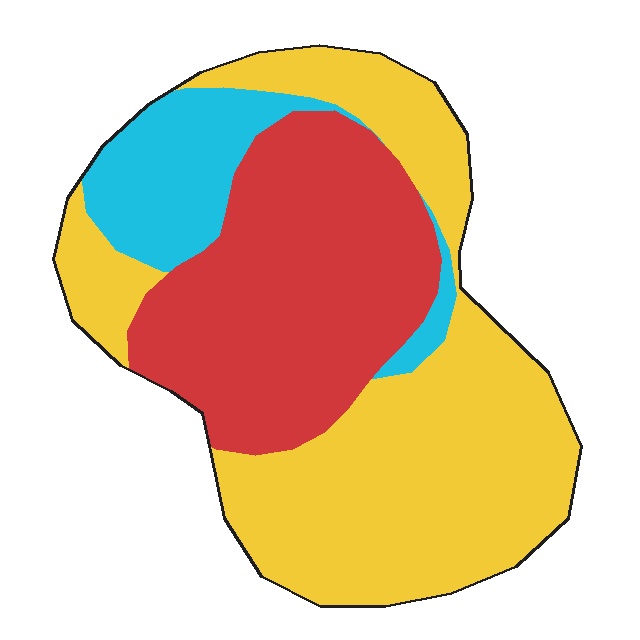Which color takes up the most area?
Yellow, at roughly 50%.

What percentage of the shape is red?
Red takes up about three eighths (3/8) of the shape.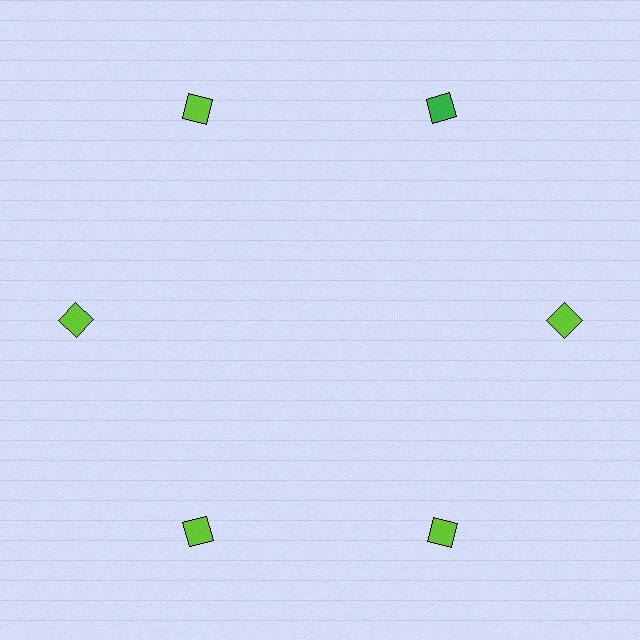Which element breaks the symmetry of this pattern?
The green diamond at roughly the 1 o'clock position breaks the symmetry. All other shapes are lime diamonds.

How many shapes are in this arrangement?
There are 6 shapes arranged in a ring pattern.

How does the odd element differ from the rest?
It has a different color: green instead of lime.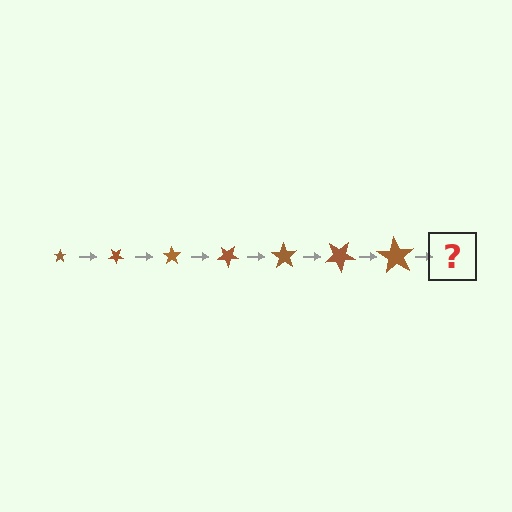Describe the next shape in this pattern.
It should be a star, larger than the previous one and rotated 245 degrees from the start.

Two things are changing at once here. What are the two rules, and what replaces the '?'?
The two rules are that the star grows larger each step and it rotates 35 degrees each step. The '?' should be a star, larger than the previous one and rotated 245 degrees from the start.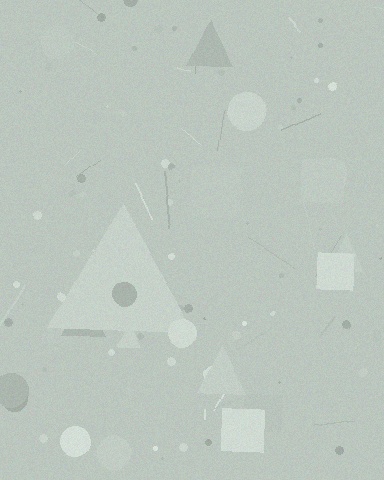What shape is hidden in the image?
A triangle is hidden in the image.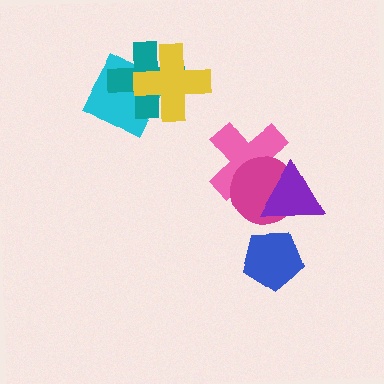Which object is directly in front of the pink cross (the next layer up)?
The magenta circle is directly in front of the pink cross.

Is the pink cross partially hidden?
Yes, it is partially covered by another shape.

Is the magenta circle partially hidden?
Yes, it is partially covered by another shape.